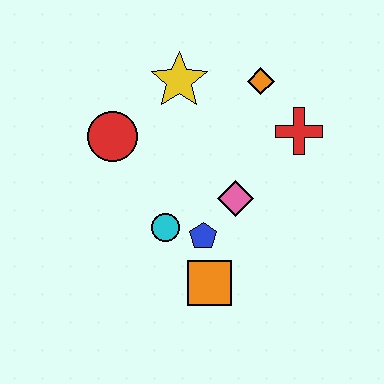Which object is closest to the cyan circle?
The blue pentagon is closest to the cyan circle.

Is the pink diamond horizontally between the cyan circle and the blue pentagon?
No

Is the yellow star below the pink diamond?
No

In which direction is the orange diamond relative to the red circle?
The orange diamond is to the right of the red circle.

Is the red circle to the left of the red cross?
Yes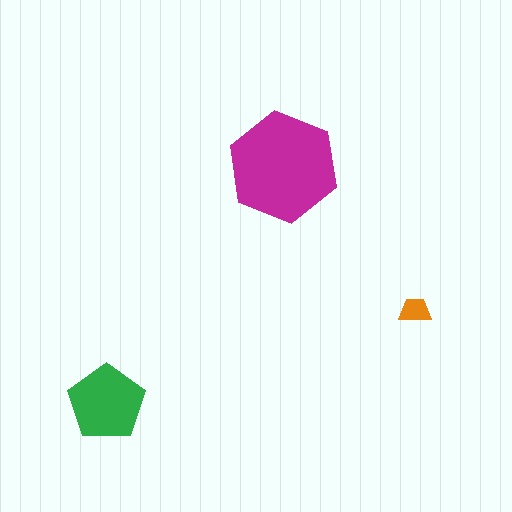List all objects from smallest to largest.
The orange trapezoid, the green pentagon, the magenta hexagon.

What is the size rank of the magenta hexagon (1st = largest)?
1st.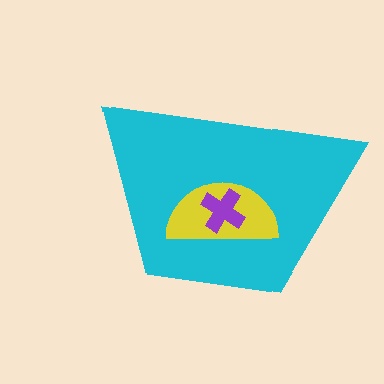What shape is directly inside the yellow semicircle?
The purple cross.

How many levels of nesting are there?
3.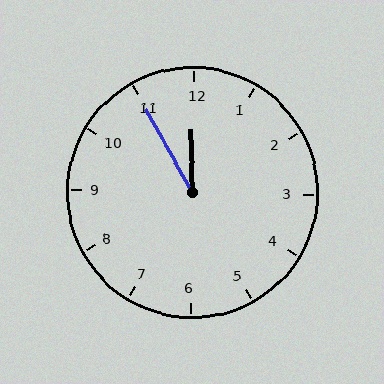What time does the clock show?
11:55.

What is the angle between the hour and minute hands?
Approximately 28 degrees.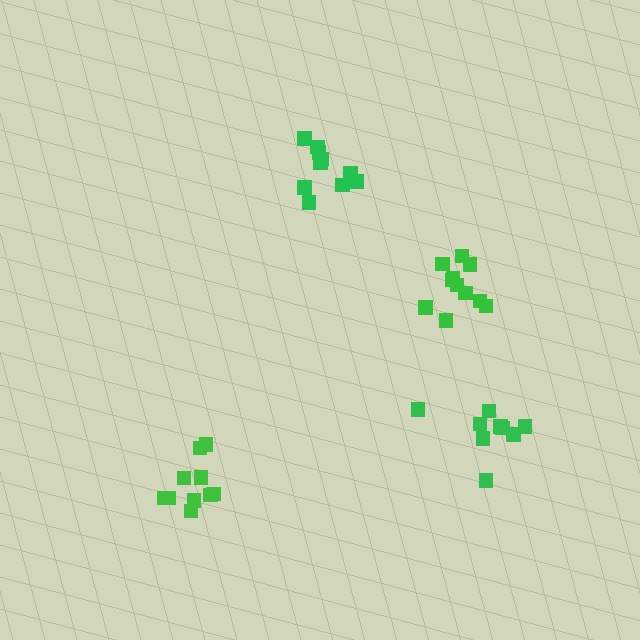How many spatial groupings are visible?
There are 4 spatial groupings.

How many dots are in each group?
Group 1: 11 dots, Group 2: 10 dots, Group 3: 11 dots, Group 4: 9 dots (41 total).